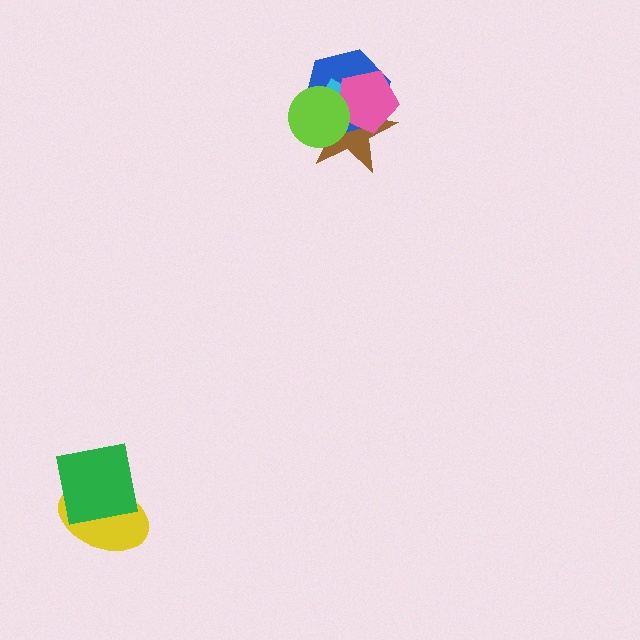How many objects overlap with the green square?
1 object overlaps with the green square.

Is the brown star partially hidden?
Yes, it is partially covered by another shape.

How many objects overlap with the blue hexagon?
4 objects overlap with the blue hexagon.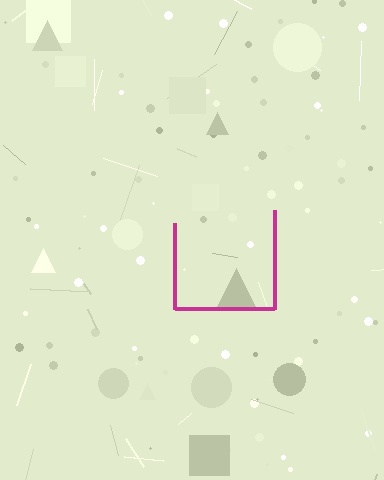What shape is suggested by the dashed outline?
The dashed outline suggests a square.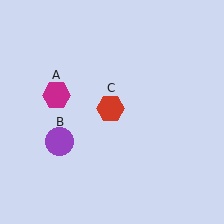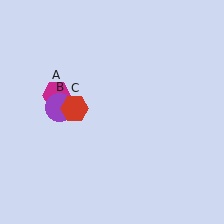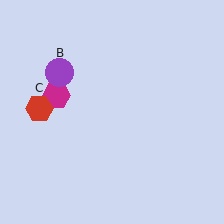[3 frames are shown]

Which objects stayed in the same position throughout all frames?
Magenta hexagon (object A) remained stationary.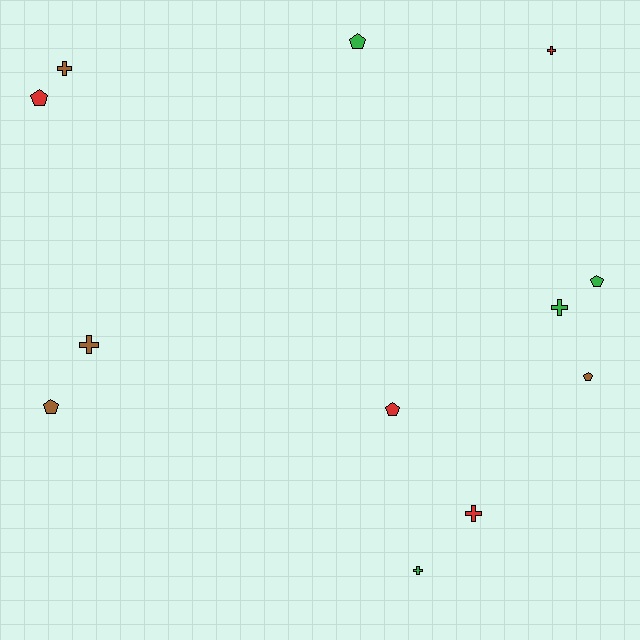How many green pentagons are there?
There are 2 green pentagons.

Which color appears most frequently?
Red, with 4 objects.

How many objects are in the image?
There are 12 objects.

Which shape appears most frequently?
Cross, with 6 objects.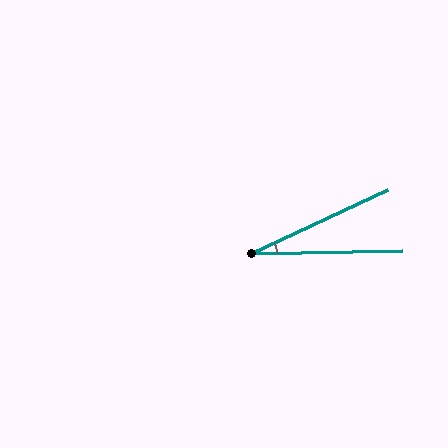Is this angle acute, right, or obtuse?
It is acute.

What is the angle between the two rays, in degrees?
Approximately 24 degrees.